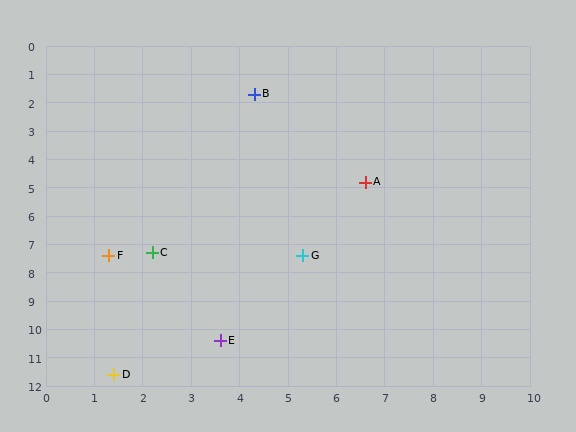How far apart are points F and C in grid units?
Points F and C are about 0.9 grid units apart.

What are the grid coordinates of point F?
Point F is at approximately (1.3, 7.4).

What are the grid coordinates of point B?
Point B is at approximately (4.3, 1.7).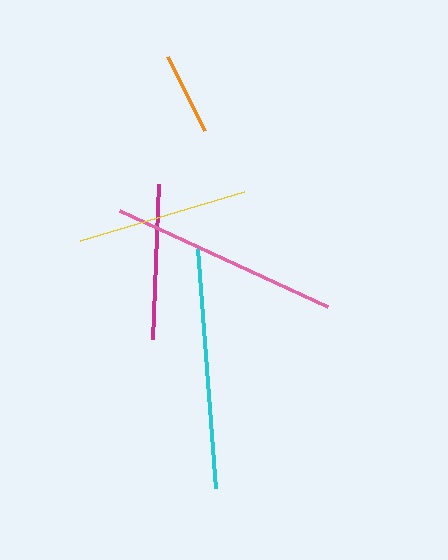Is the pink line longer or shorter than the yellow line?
The pink line is longer than the yellow line.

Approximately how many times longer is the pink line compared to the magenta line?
The pink line is approximately 1.5 times the length of the magenta line.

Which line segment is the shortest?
The orange line is the shortest at approximately 82 pixels.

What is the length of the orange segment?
The orange segment is approximately 82 pixels long.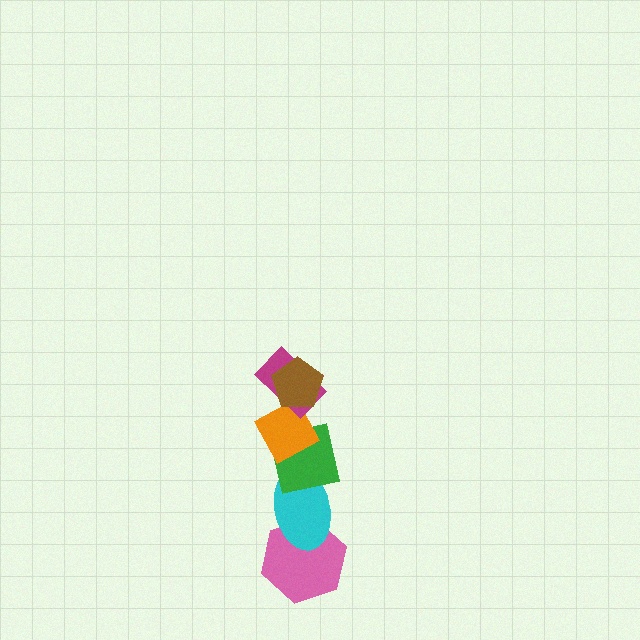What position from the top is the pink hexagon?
The pink hexagon is 6th from the top.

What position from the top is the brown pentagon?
The brown pentagon is 1st from the top.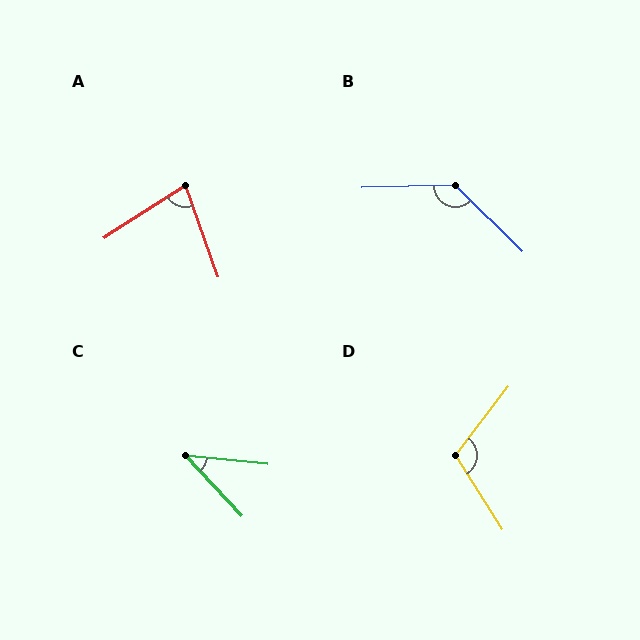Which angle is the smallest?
C, at approximately 41 degrees.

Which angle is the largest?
B, at approximately 134 degrees.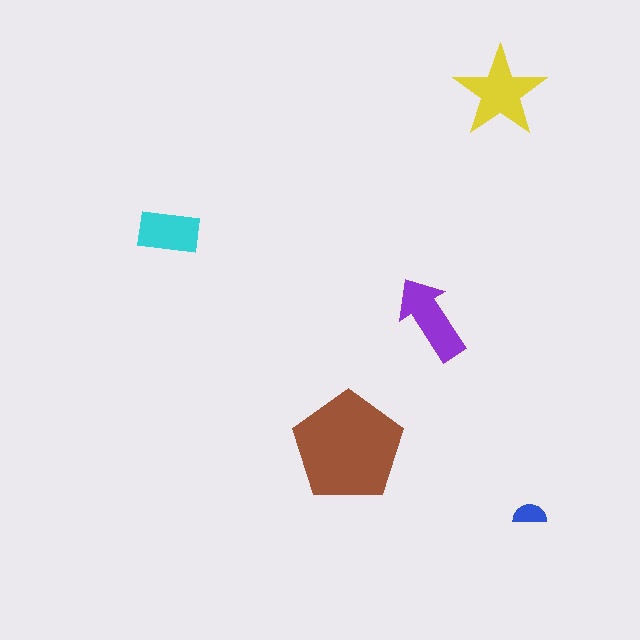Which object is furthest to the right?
The blue semicircle is rightmost.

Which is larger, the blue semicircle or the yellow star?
The yellow star.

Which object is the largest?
The brown pentagon.